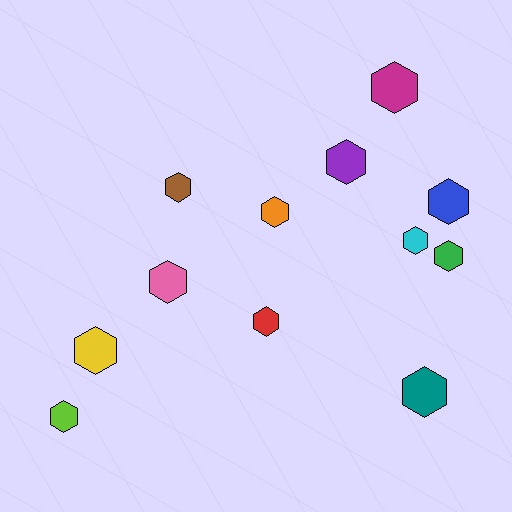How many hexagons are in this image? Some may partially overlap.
There are 12 hexagons.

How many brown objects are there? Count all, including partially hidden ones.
There is 1 brown object.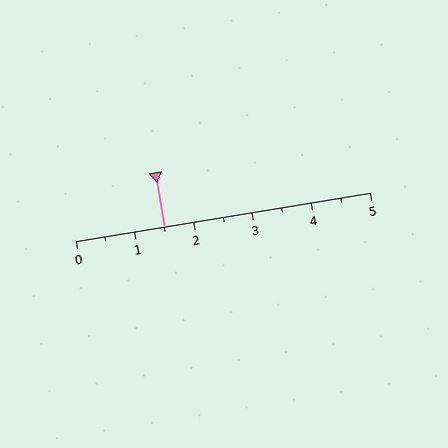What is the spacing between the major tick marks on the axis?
The major ticks are spaced 1 apart.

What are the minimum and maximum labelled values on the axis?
The axis runs from 0 to 5.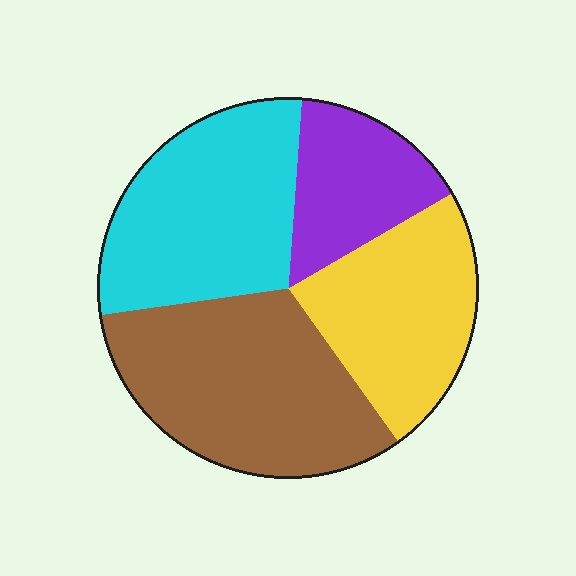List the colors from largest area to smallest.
From largest to smallest: brown, cyan, yellow, purple.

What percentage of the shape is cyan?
Cyan takes up about one quarter (1/4) of the shape.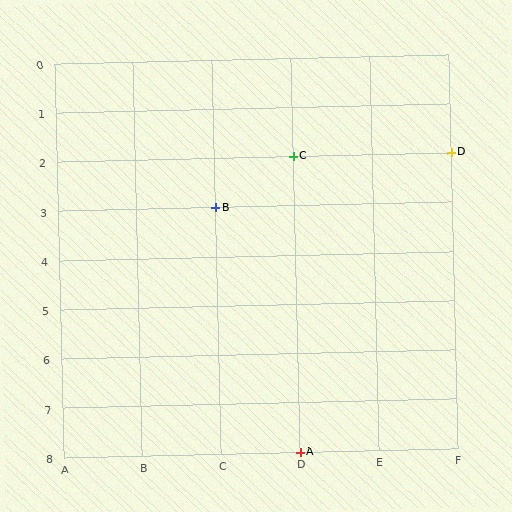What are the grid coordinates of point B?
Point B is at grid coordinates (C, 3).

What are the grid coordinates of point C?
Point C is at grid coordinates (D, 2).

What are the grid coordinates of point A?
Point A is at grid coordinates (D, 8).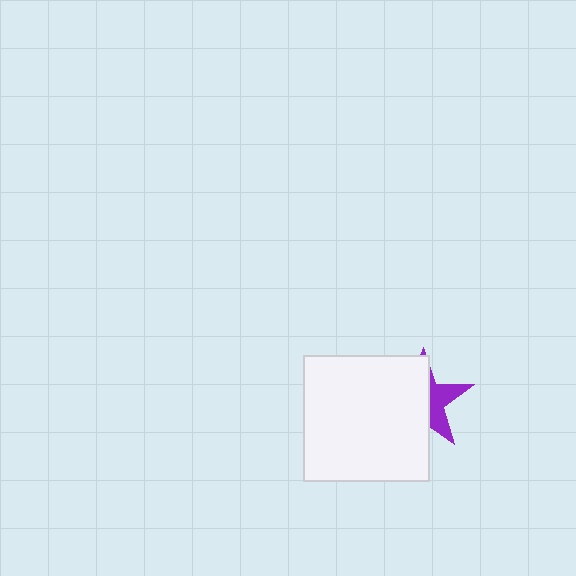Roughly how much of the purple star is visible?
A small part of it is visible (roughly 38%).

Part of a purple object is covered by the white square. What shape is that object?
It is a star.